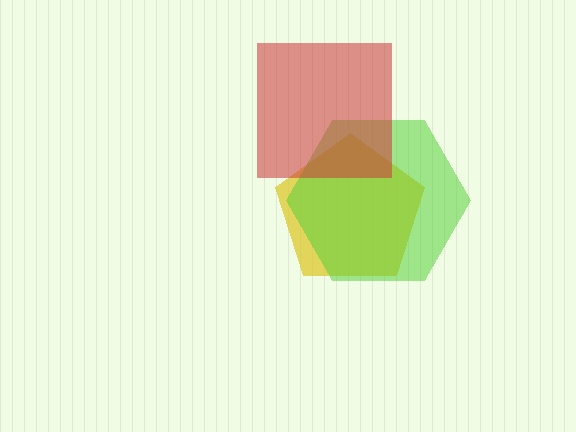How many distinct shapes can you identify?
There are 3 distinct shapes: a yellow pentagon, a lime hexagon, a red square.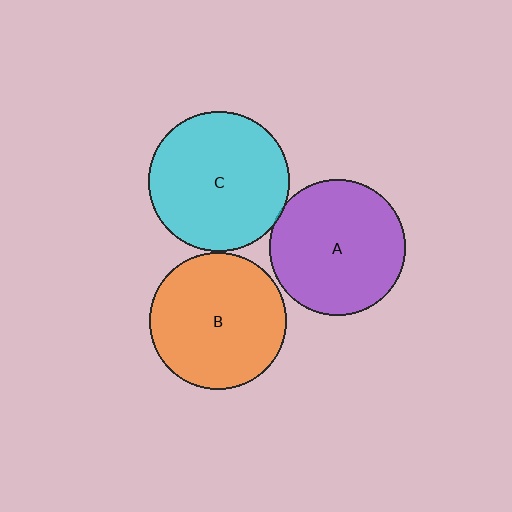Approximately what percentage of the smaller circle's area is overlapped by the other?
Approximately 5%.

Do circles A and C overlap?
Yes.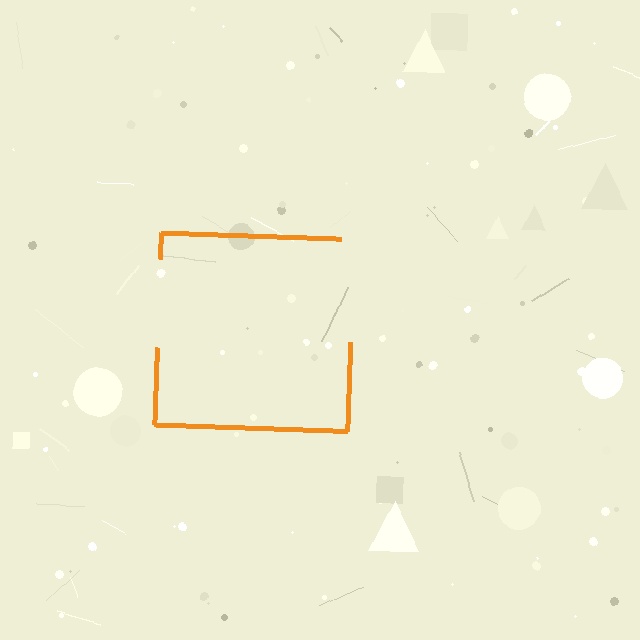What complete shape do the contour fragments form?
The contour fragments form a square.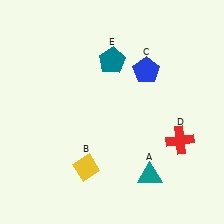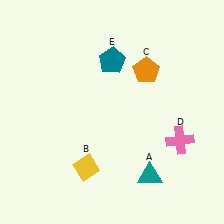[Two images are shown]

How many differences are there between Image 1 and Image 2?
There are 2 differences between the two images.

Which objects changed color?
C changed from blue to orange. D changed from red to pink.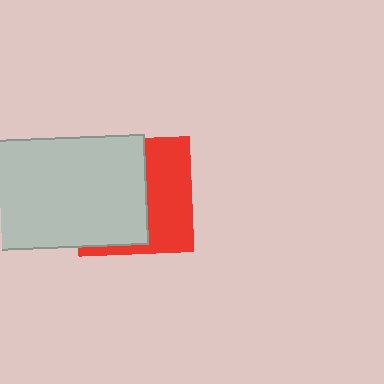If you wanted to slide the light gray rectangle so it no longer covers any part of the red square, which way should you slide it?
Slide it left — that is the most direct way to separate the two shapes.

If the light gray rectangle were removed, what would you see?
You would see the complete red square.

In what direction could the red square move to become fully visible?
The red square could move right. That would shift it out from behind the light gray rectangle entirely.